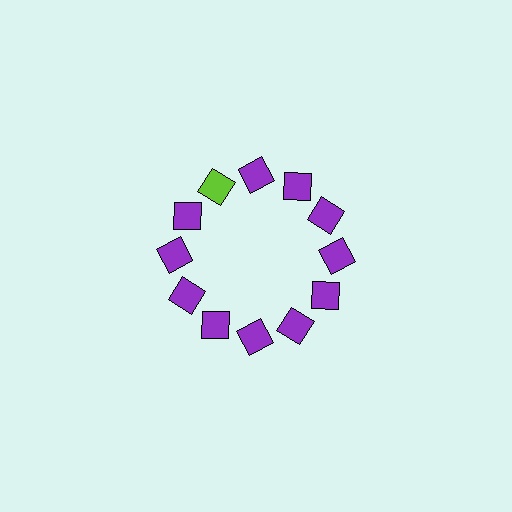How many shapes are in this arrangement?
There are 12 shapes arranged in a ring pattern.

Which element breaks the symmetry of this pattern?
The lime square at roughly the 11 o'clock position breaks the symmetry. All other shapes are purple squares.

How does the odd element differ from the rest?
It has a different color: lime instead of purple.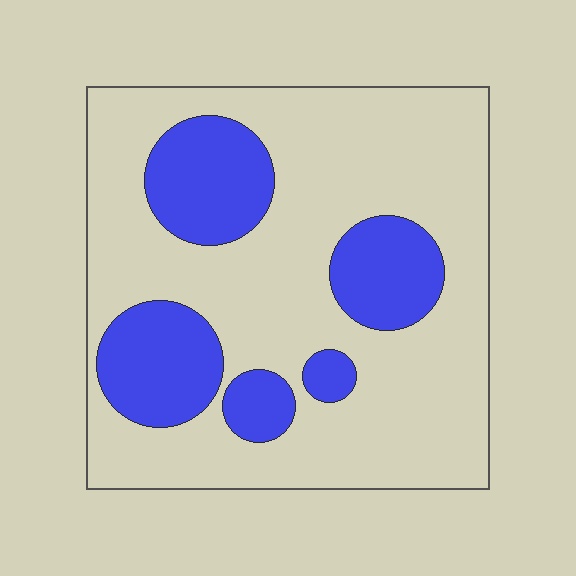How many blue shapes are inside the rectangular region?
5.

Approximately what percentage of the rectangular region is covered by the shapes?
Approximately 25%.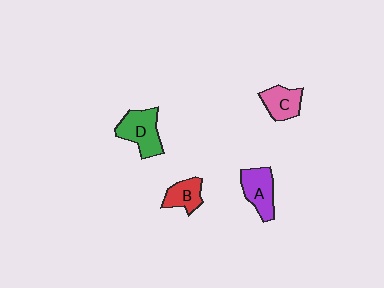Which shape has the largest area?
Shape D (green).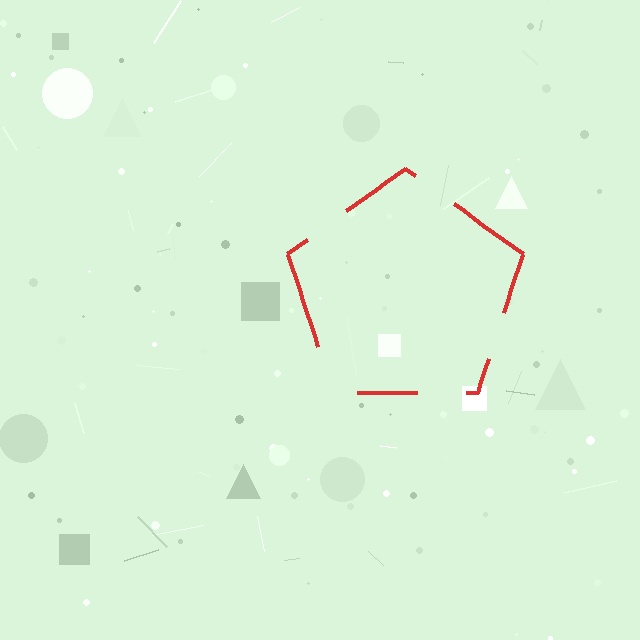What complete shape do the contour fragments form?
The contour fragments form a pentagon.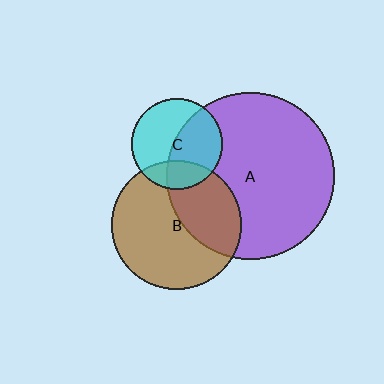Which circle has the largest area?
Circle A (purple).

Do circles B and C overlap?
Yes.